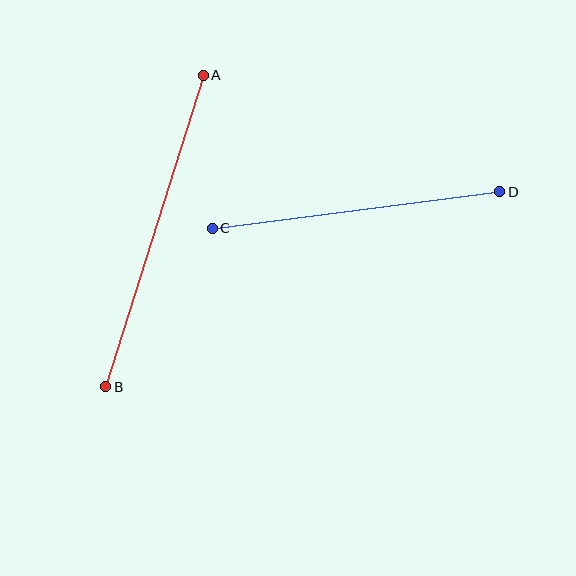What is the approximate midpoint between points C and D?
The midpoint is at approximately (356, 210) pixels.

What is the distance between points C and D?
The distance is approximately 289 pixels.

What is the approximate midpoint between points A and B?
The midpoint is at approximately (154, 231) pixels.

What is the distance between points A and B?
The distance is approximately 326 pixels.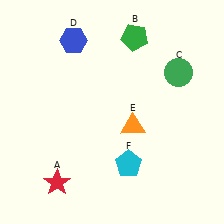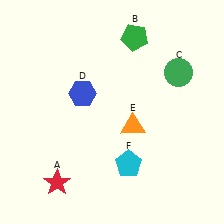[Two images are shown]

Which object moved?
The blue hexagon (D) moved down.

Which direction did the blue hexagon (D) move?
The blue hexagon (D) moved down.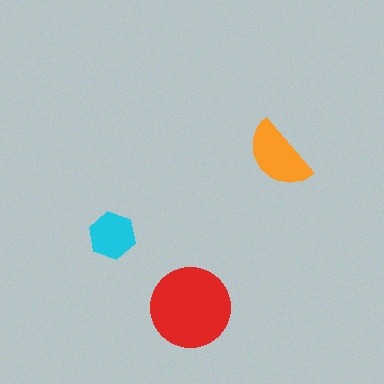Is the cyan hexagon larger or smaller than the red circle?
Smaller.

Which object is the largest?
The red circle.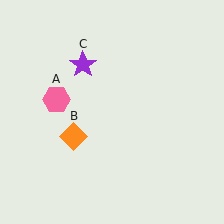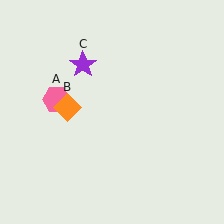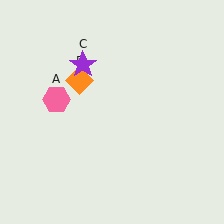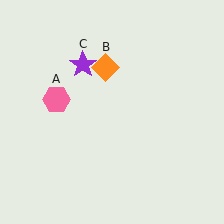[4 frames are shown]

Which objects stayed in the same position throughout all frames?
Pink hexagon (object A) and purple star (object C) remained stationary.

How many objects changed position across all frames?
1 object changed position: orange diamond (object B).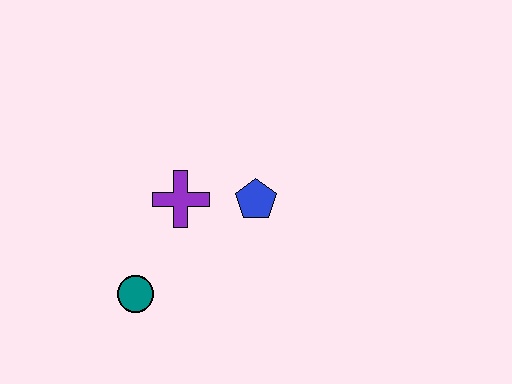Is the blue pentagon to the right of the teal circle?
Yes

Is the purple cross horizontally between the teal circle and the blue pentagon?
Yes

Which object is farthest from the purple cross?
The teal circle is farthest from the purple cross.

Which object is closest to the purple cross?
The blue pentagon is closest to the purple cross.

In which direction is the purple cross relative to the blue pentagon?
The purple cross is to the left of the blue pentagon.